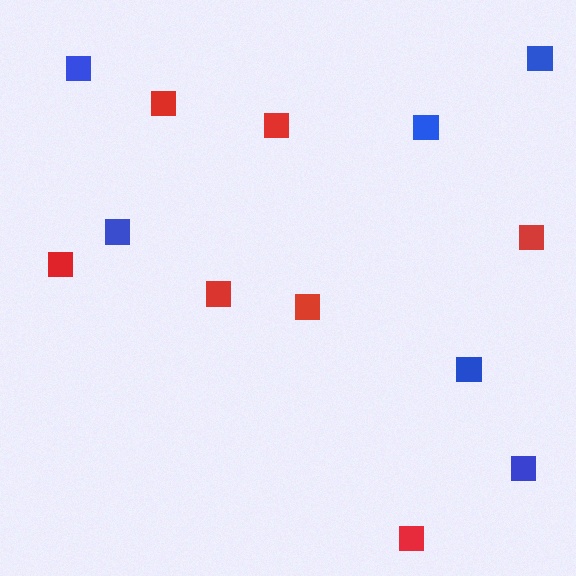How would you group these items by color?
There are 2 groups: one group of blue squares (6) and one group of red squares (7).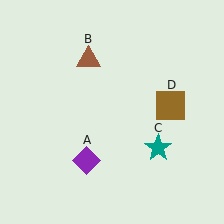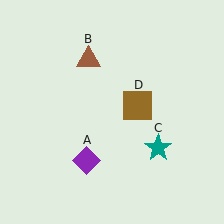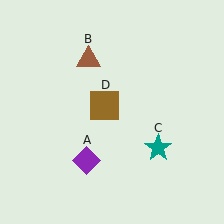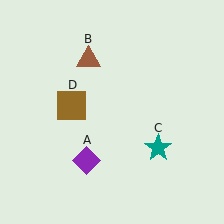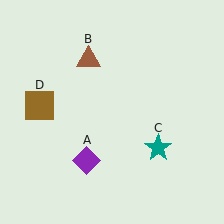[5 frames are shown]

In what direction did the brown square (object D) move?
The brown square (object D) moved left.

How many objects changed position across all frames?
1 object changed position: brown square (object D).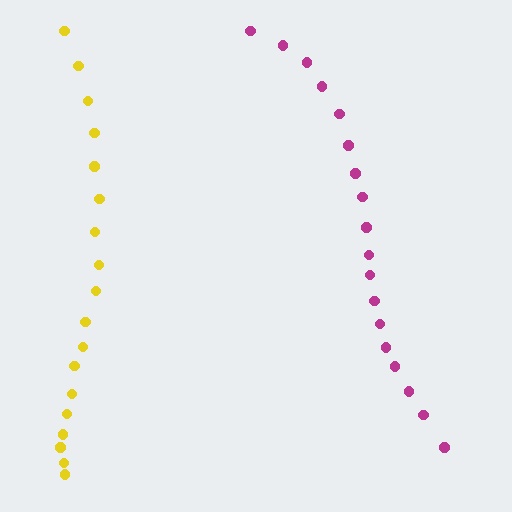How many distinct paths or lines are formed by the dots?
There are 2 distinct paths.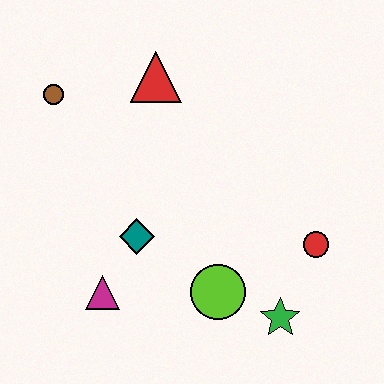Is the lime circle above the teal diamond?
No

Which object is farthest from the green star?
The brown circle is farthest from the green star.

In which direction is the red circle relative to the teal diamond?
The red circle is to the right of the teal diamond.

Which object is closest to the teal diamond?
The magenta triangle is closest to the teal diamond.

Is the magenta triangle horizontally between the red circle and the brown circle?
Yes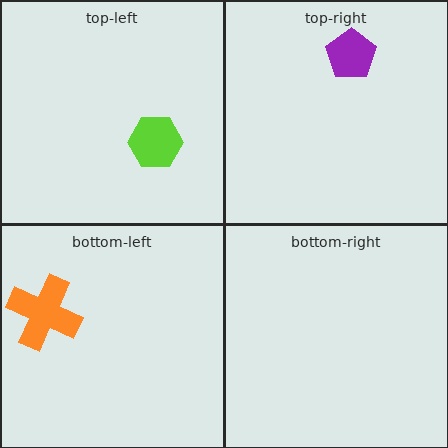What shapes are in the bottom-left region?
The orange cross.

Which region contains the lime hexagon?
The top-left region.